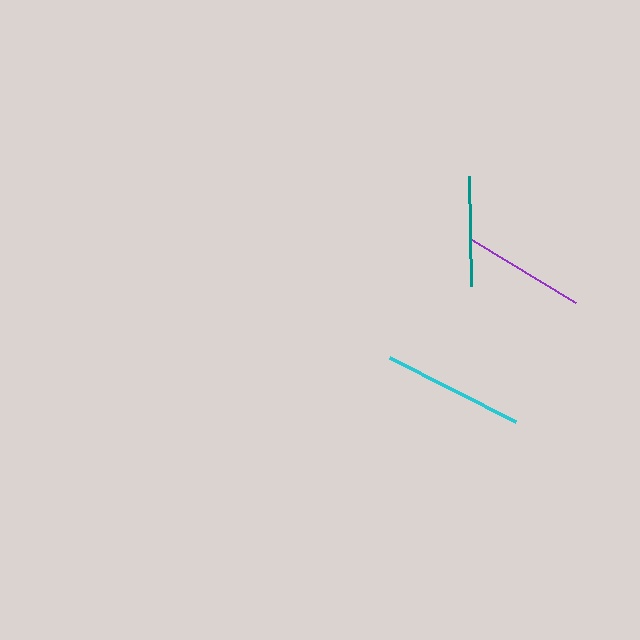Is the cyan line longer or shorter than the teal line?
The cyan line is longer than the teal line.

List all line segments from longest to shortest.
From longest to shortest: cyan, purple, teal.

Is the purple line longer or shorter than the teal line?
The purple line is longer than the teal line.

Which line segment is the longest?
The cyan line is the longest at approximately 142 pixels.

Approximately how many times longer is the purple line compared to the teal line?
The purple line is approximately 1.1 times the length of the teal line.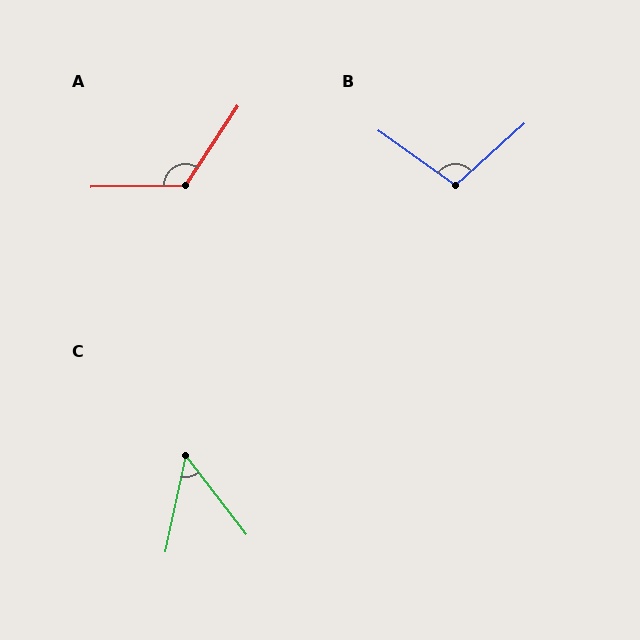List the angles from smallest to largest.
C (50°), B (103°), A (124°).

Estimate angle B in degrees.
Approximately 103 degrees.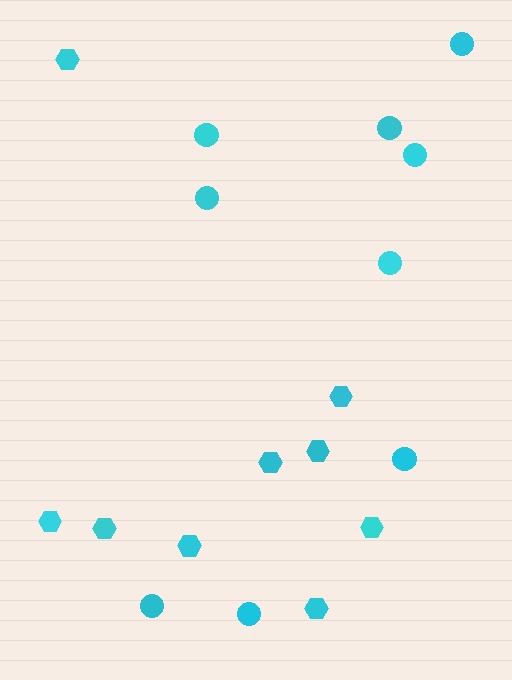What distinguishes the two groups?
There are 2 groups: one group of hexagons (9) and one group of circles (9).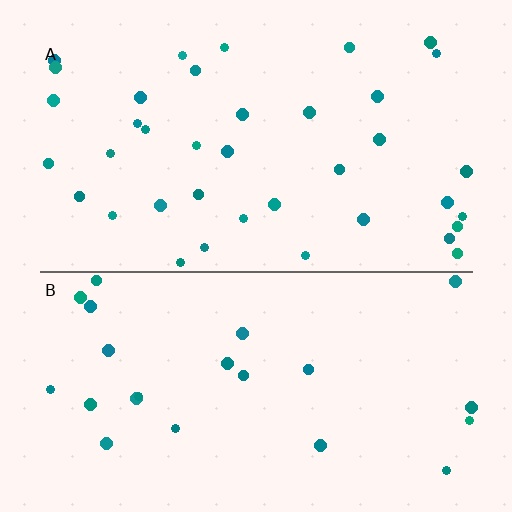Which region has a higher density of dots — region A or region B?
A (the top).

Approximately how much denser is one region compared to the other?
Approximately 1.7× — region A over region B.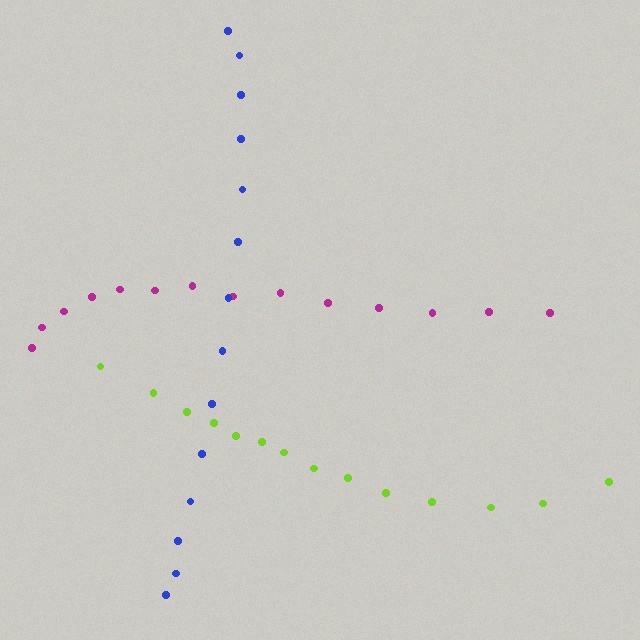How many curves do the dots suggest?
There are 3 distinct paths.